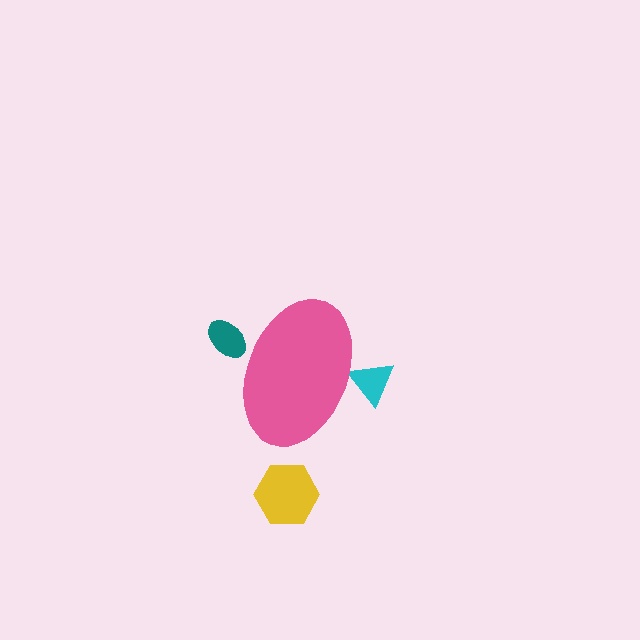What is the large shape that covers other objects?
A pink ellipse.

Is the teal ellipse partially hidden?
Yes, the teal ellipse is partially hidden behind the pink ellipse.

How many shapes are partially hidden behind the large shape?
2 shapes are partially hidden.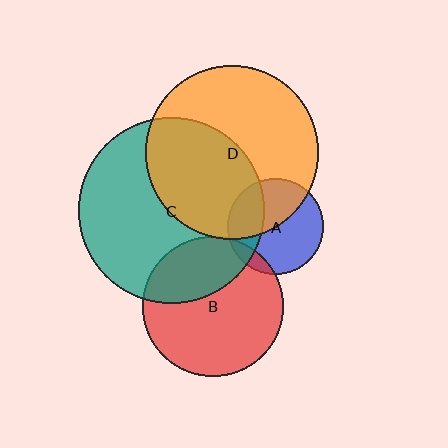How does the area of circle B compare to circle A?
Approximately 2.1 times.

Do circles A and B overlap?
Yes.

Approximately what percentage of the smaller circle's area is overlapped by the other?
Approximately 10%.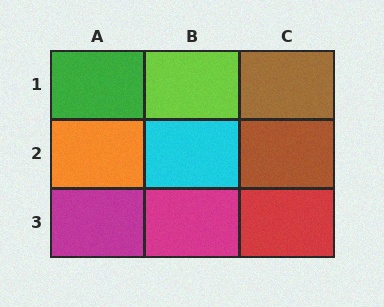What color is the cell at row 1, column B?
Lime.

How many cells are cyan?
1 cell is cyan.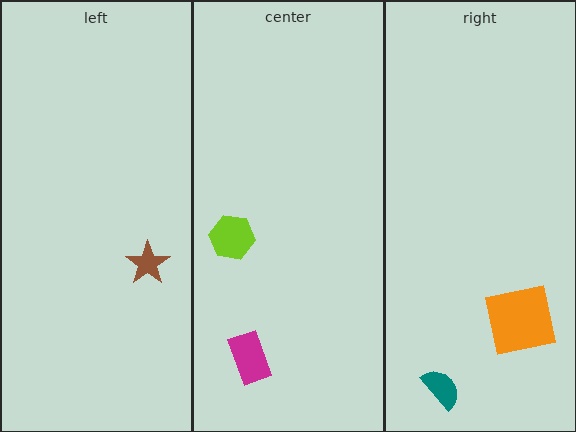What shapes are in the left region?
The brown star.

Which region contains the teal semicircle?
The right region.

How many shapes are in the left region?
1.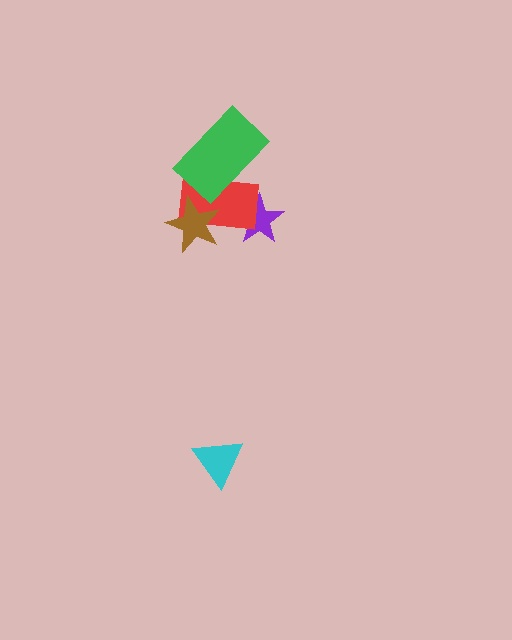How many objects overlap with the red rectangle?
3 objects overlap with the red rectangle.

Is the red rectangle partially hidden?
Yes, it is partially covered by another shape.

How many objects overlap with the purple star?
1 object overlaps with the purple star.